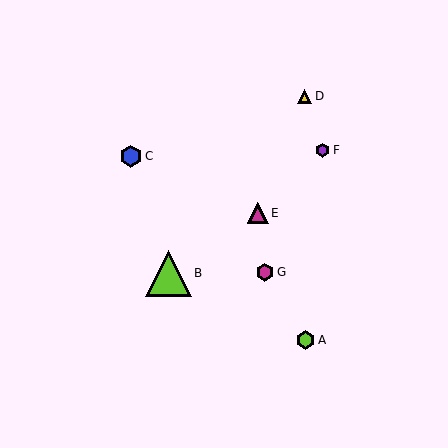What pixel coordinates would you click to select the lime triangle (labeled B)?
Click at (168, 273) to select the lime triangle B.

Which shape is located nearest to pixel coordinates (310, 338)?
The lime hexagon (labeled A) at (305, 340) is nearest to that location.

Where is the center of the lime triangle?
The center of the lime triangle is at (168, 273).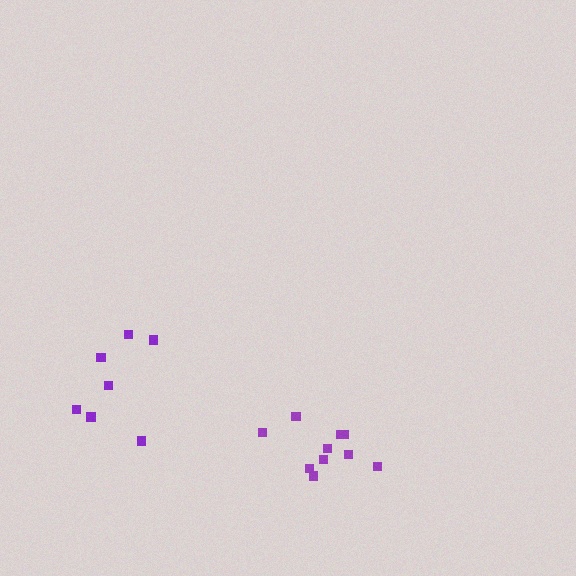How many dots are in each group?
Group 1: 7 dots, Group 2: 10 dots (17 total).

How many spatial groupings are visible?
There are 2 spatial groupings.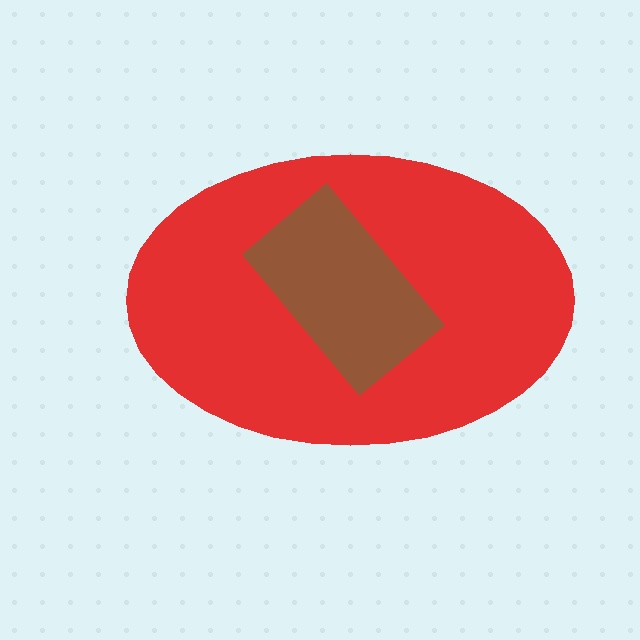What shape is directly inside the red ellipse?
The brown rectangle.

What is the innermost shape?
The brown rectangle.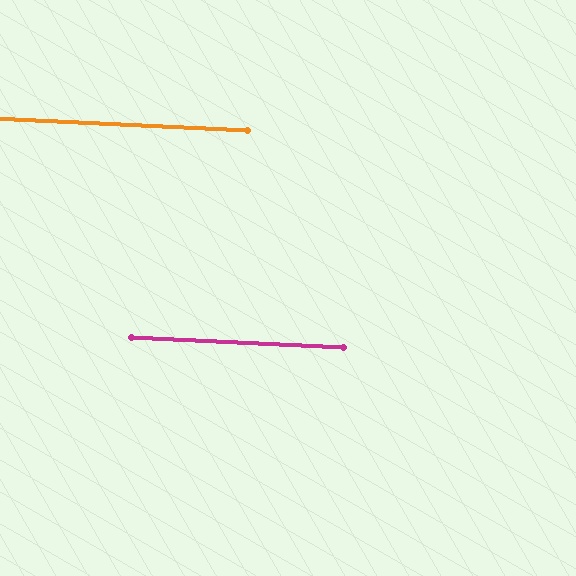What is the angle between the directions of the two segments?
Approximately 0 degrees.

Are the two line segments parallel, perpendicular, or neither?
Parallel — their directions differ by only 0.3°.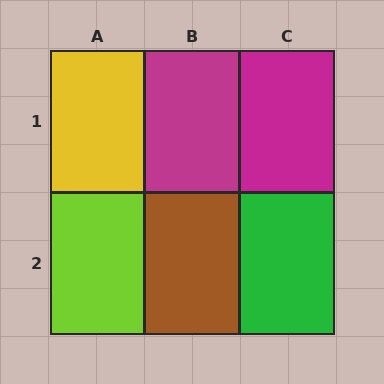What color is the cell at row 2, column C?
Green.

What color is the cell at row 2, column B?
Brown.